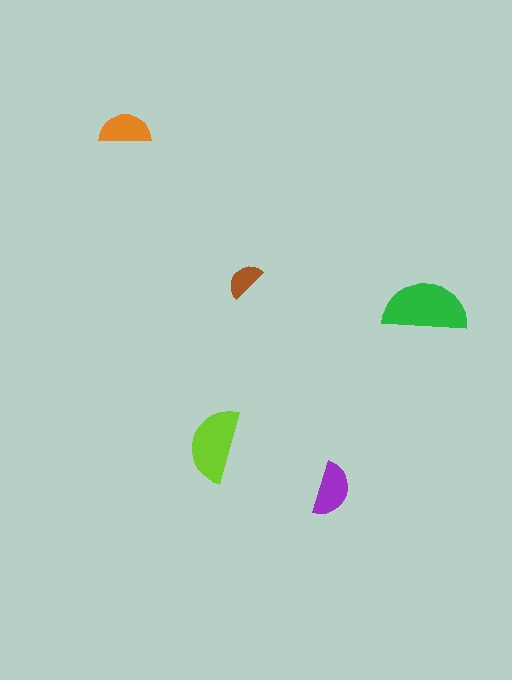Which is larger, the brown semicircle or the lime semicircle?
The lime one.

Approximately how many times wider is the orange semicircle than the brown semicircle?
About 1.5 times wider.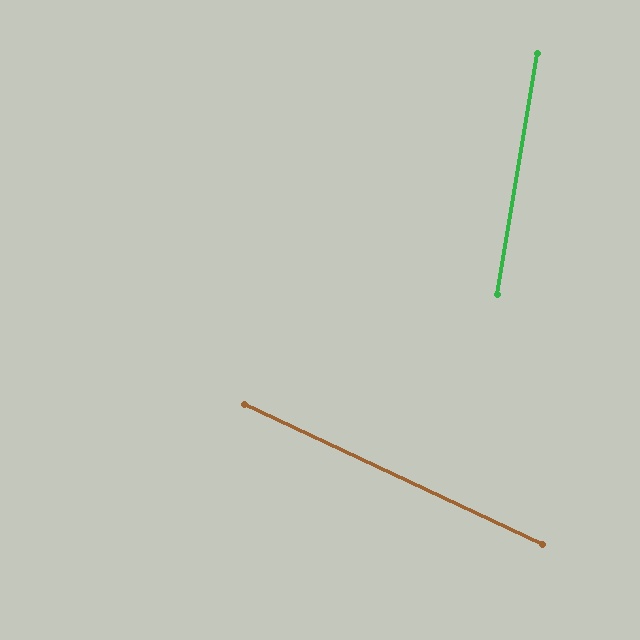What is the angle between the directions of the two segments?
Approximately 74 degrees.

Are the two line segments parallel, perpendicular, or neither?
Neither parallel nor perpendicular — they differ by about 74°.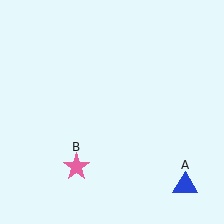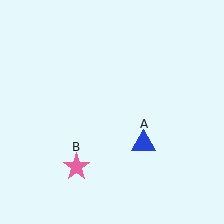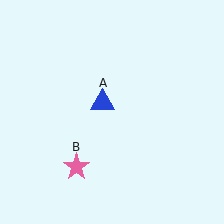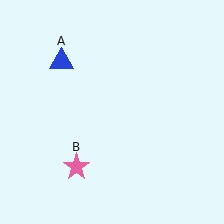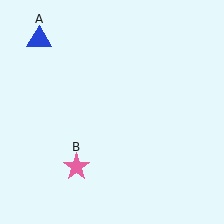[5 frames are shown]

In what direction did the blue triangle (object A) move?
The blue triangle (object A) moved up and to the left.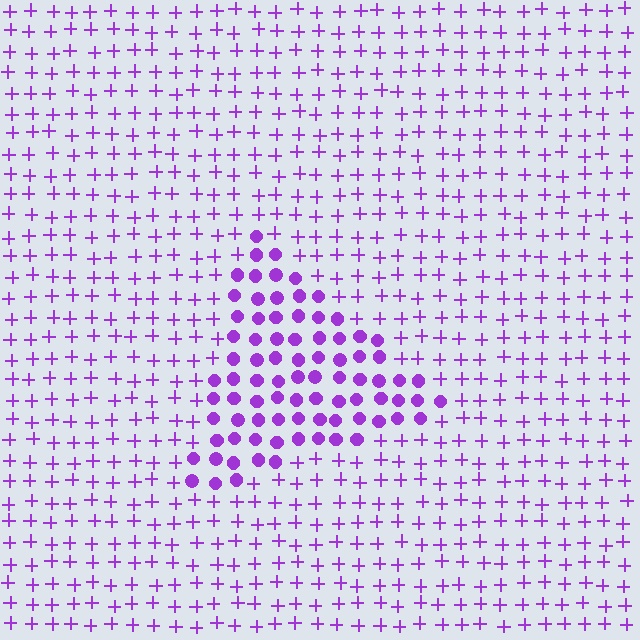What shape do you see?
I see a triangle.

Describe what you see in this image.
The image is filled with small purple elements arranged in a uniform grid. A triangle-shaped region contains circles, while the surrounding area contains plus signs. The boundary is defined purely by the change in element shape.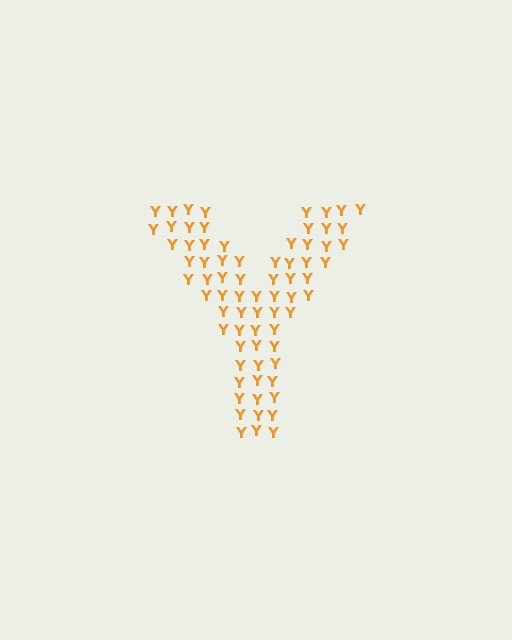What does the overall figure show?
The overall figure shows the letter Y.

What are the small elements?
The small elements are letter Y's.